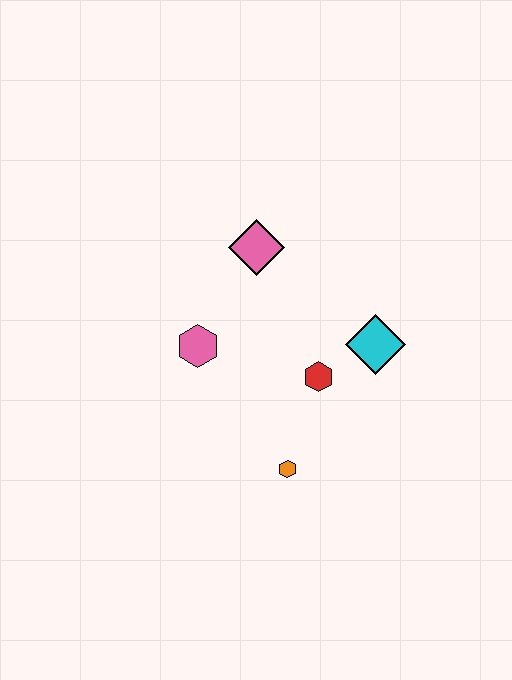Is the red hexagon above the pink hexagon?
No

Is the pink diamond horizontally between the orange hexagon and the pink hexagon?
Yes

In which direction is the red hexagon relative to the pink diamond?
The red hexagon is below the pink diamond.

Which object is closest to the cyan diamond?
The red hexagon is closest to the cyan diamond.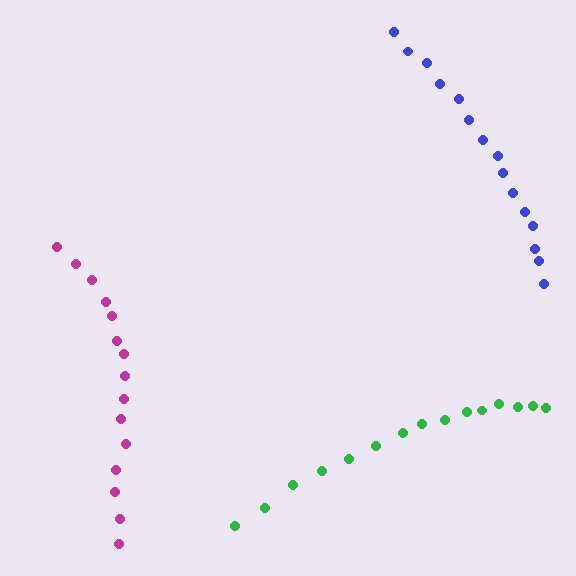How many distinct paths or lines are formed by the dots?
There are 3 distinct paths.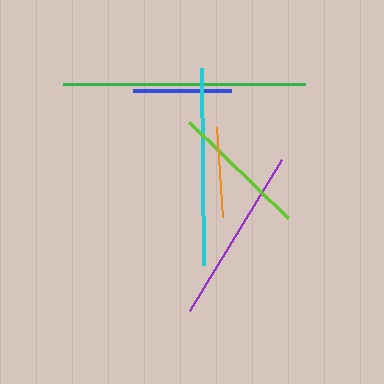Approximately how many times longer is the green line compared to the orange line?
The green line is approximately 2.7 times the length of the orange line.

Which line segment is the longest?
The green line is the longest at approximately 242 pixels.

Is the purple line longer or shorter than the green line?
The green line is longer than the purple line.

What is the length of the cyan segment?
The cyan segment is approximately 198 pixels long.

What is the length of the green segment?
The green segment is approximately 242 pixels long.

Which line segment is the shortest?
The orange line is the shortest at approximately 91 pixels.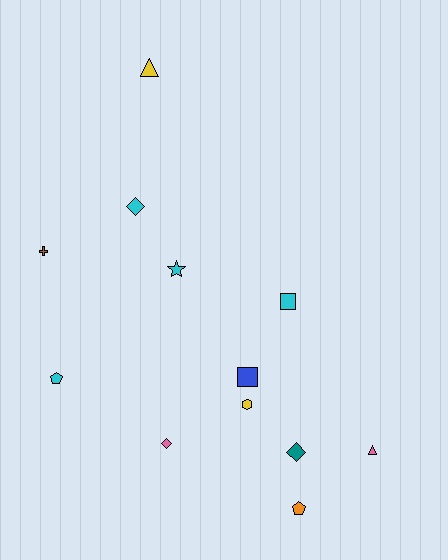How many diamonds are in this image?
There are 3 diamonds.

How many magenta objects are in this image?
There are no magenta objects.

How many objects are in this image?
There are 12 objects.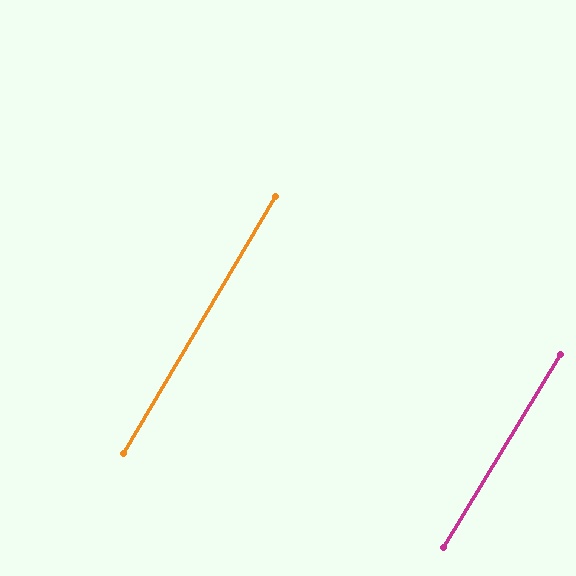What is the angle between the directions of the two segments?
Approximately 0 degrees.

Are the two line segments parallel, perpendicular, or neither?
Parallel — their directions differ by only 0.4°.